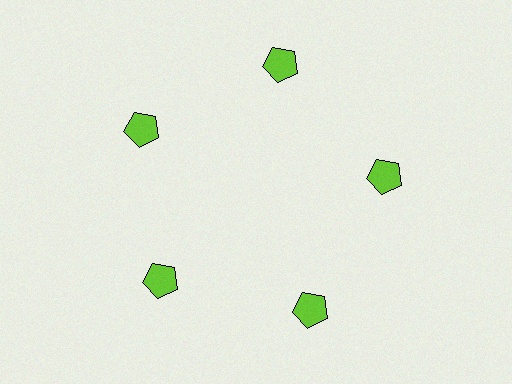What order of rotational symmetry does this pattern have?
This pattern has 5-fold rotational symmetry.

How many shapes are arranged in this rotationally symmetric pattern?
There are 5 shapes, arranged in 5 groups of 1.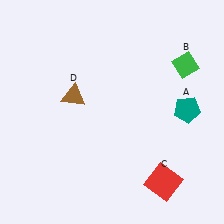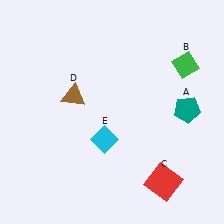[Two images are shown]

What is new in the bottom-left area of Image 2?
A cyan diamond (E) was added in the bottom-left area of Image 2.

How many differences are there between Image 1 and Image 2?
There is 1 difference between the two images.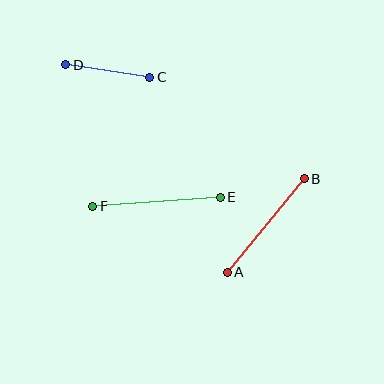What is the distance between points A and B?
The distance is approximately 121 pixels.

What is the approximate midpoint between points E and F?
The midpoint is at approximately (156, 202) pixels.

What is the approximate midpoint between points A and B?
The midpoint is at approximately (266, 226) pixels.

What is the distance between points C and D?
The distance is approximately 85 pixels.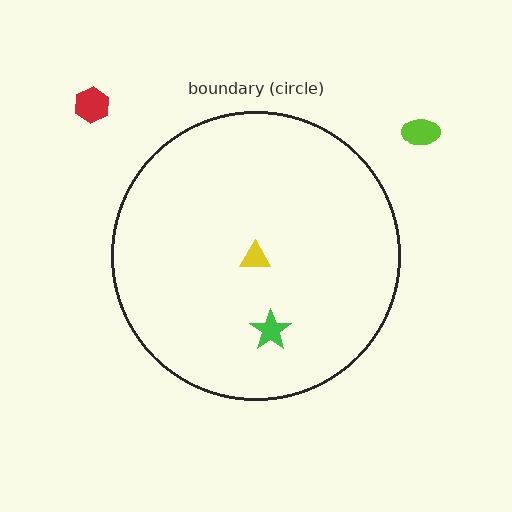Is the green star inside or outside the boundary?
Inside.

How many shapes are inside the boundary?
2 inside, 2 outside.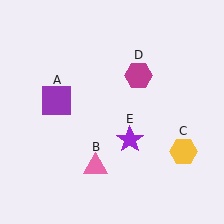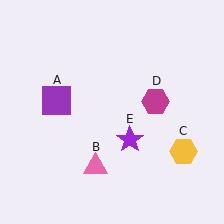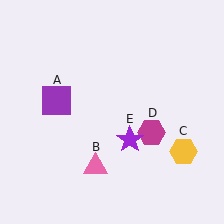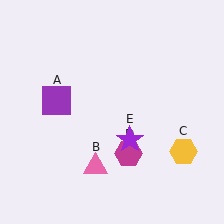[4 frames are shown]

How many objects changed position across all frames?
1 object changed position: magenta hexagon (object D).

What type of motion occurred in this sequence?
The magenta hexagon (object D) rotated clockwise around the center of the scene.